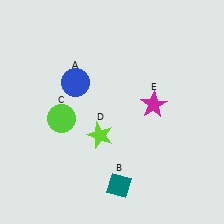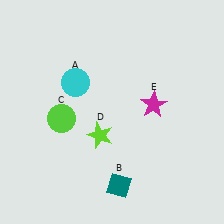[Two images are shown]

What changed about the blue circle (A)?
In Image 1, A is blue. In Image 2, it changed to cyan.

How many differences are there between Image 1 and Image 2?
There is 1 difference between the two images.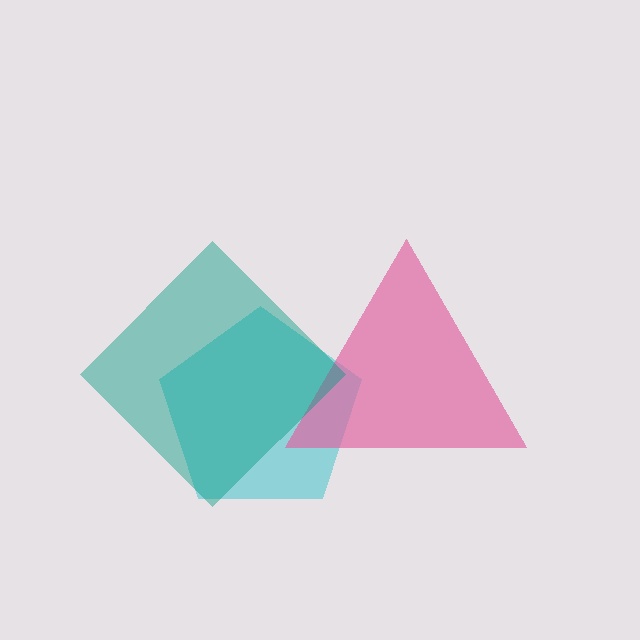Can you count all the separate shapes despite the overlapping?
Yes, there are 3 separate shapes.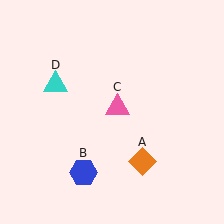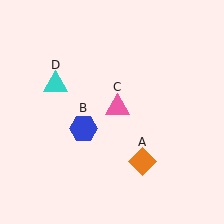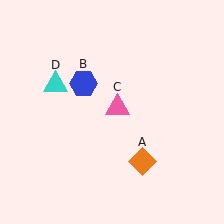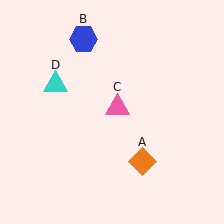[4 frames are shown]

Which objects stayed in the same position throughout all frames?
Orange diamond (object A) and pink triangle (object C) and cyan triangle (object D) remained stationary.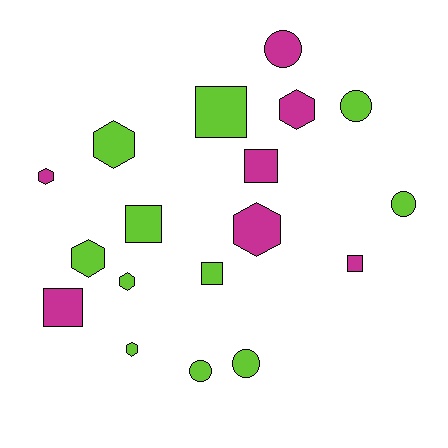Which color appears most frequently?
Lime, with 11 objects.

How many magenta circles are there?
There is 1 magenta circle.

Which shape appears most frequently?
Hexagon, with 7 objects.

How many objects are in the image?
There are 18 objects.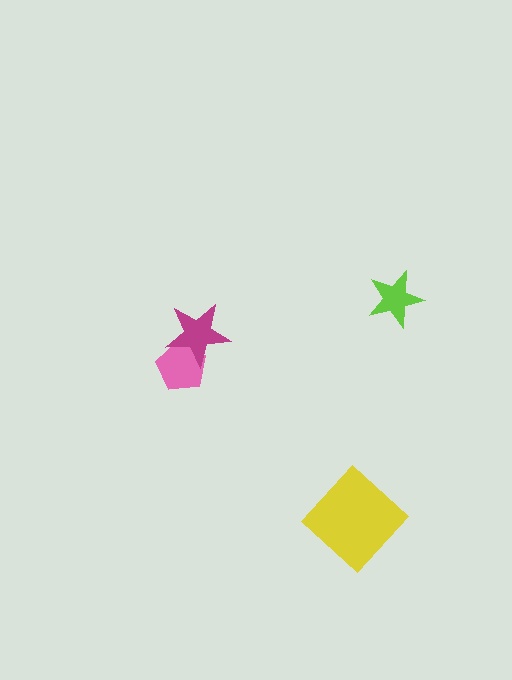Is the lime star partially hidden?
No, no other shape covers it.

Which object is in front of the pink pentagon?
The magenta star is in front of the pink pentagon.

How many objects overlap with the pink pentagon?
1 object overlaps with the pink pentagon.